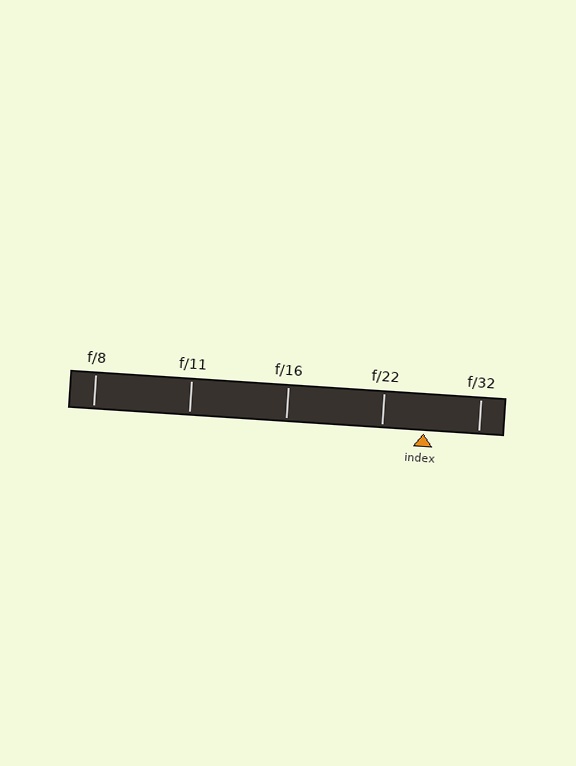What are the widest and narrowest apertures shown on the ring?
The widest aperture shown is f/8 and the narrowest is f/32.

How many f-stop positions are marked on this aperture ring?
There are 5 f-stop positions marked.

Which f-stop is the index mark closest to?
The index mark is closest to f/22.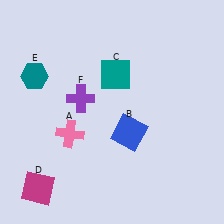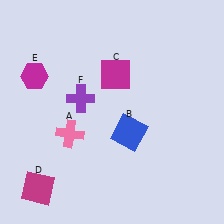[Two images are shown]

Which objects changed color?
C changed from teal to magenta. E changed from teal to magenta.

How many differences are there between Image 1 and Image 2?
There are 2 differences between the two images.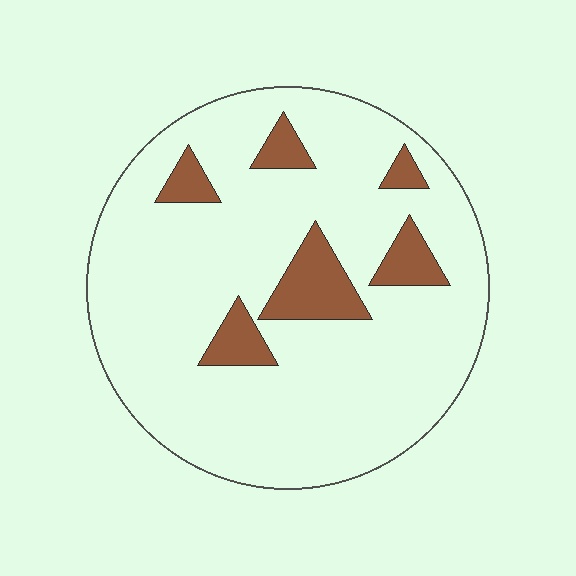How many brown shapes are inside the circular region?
6.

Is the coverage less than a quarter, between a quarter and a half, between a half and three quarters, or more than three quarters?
Less than a quarter.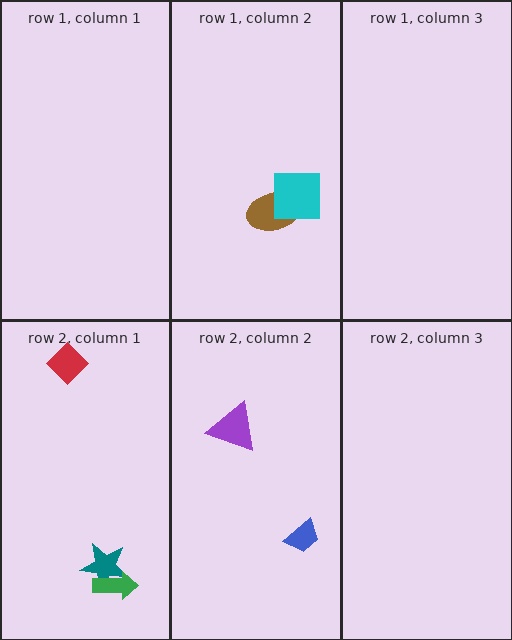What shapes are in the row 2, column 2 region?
The blue trapezoid, the purple triangle.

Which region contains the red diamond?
The row 2, column 1 region.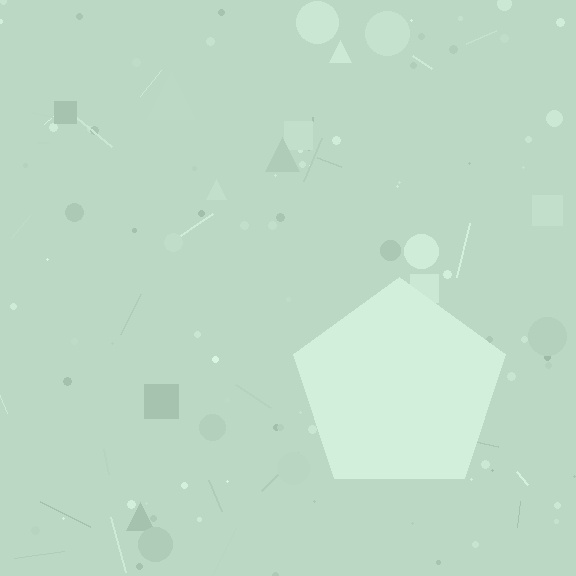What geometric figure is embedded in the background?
A pentagon is embedded in the background.